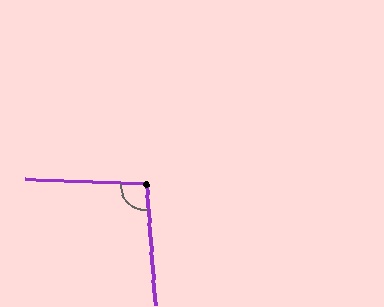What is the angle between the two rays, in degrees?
Approximately 96 degrees.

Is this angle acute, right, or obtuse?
It is obtuse.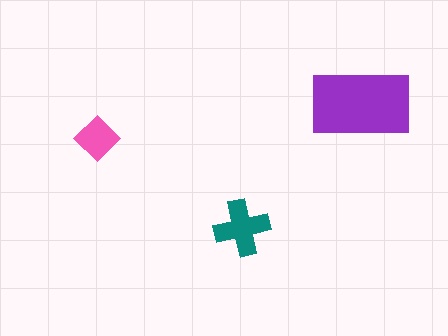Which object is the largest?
The purple rectangle.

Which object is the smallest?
The pink diamond.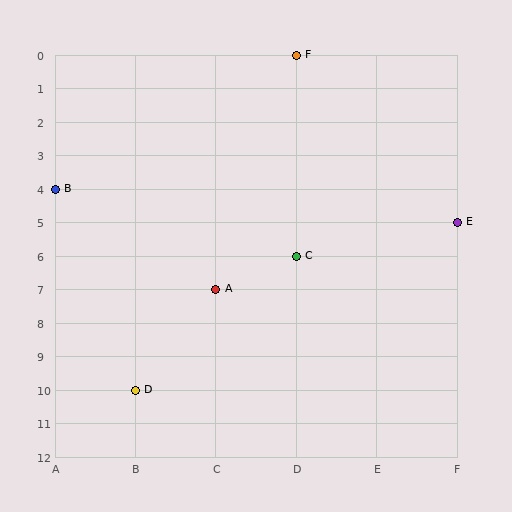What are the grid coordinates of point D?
Point D is at grid coordinates (B, 10).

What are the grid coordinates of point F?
Point F is at grid coordinates (D, 0).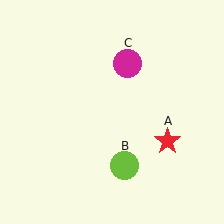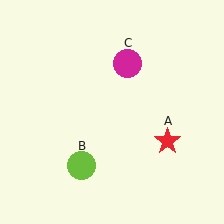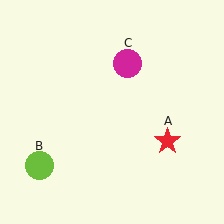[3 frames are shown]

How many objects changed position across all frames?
1 object changed position: lime circle (object B).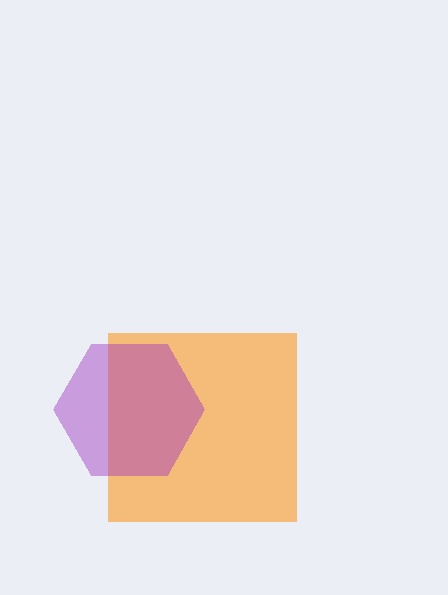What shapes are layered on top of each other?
The layered shapes are: an orange square, a purple hexagon.